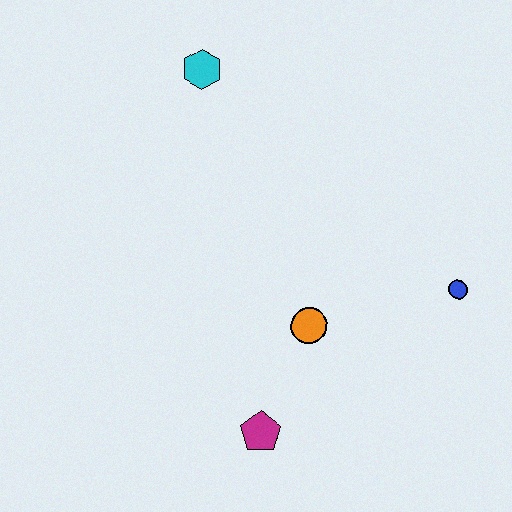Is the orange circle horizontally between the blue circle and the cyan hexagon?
Yes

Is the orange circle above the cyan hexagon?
No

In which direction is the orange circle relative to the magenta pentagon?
The orange circle is above the magenta pentagon.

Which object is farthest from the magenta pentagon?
The cyan hexagon is farthest from the magenta pentagon.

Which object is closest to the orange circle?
The magenta pentagon is closest to the orange circle.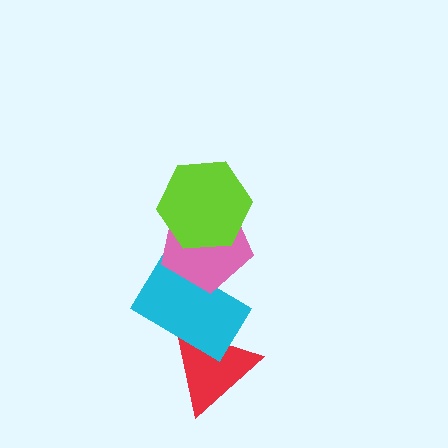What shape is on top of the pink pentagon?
The lime hexagon is on top of the pink pentagon.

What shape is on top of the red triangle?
The cyan rectangle is on top of the red triangle.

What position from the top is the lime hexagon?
The lime hexagon is 1st from the top.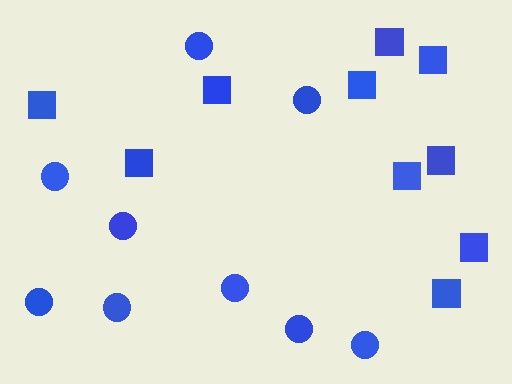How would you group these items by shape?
There are 2 groups: one group of squares (10) and one group of circles (9).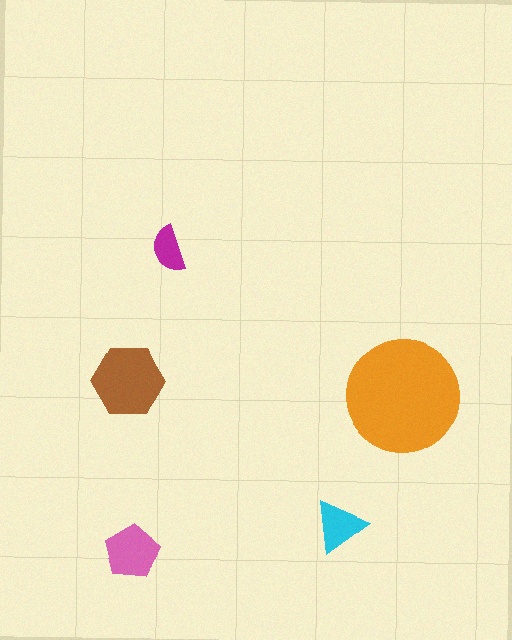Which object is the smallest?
The magenta semicircle.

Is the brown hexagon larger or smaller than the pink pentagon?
Larger.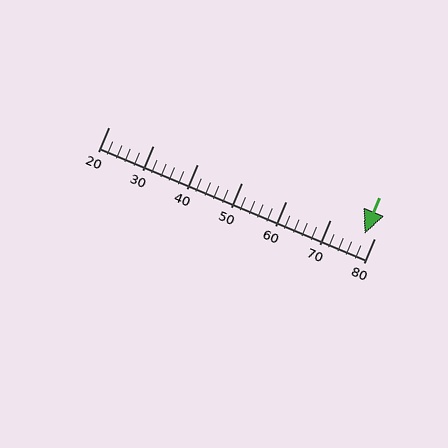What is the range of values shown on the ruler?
The ruler shows values from 20 to 80.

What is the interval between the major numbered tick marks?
The major tick marks are spaced 10 units apart.